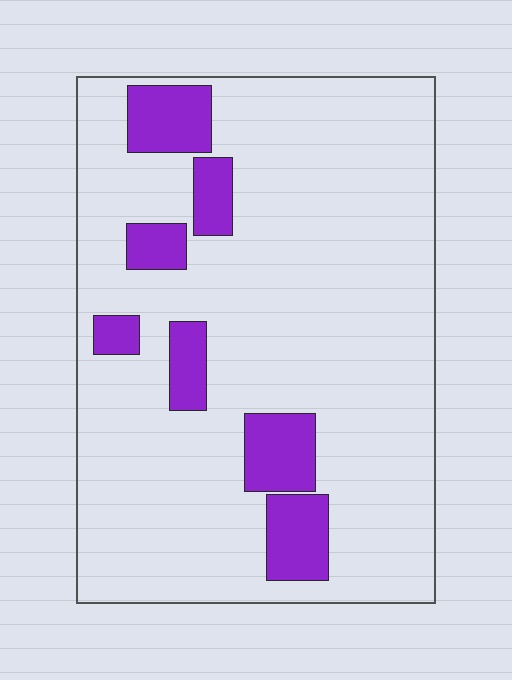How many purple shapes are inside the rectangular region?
7.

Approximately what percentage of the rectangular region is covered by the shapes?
Approximately 15%.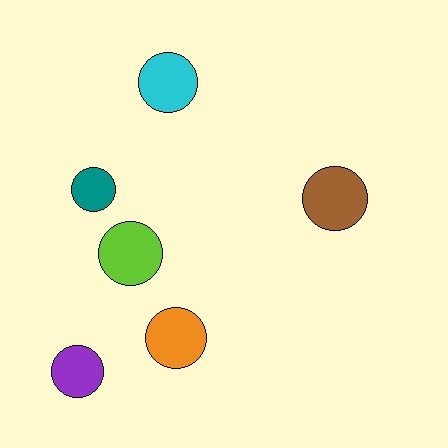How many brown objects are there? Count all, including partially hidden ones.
There is 1 brown object.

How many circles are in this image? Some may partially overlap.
There are 6 circles.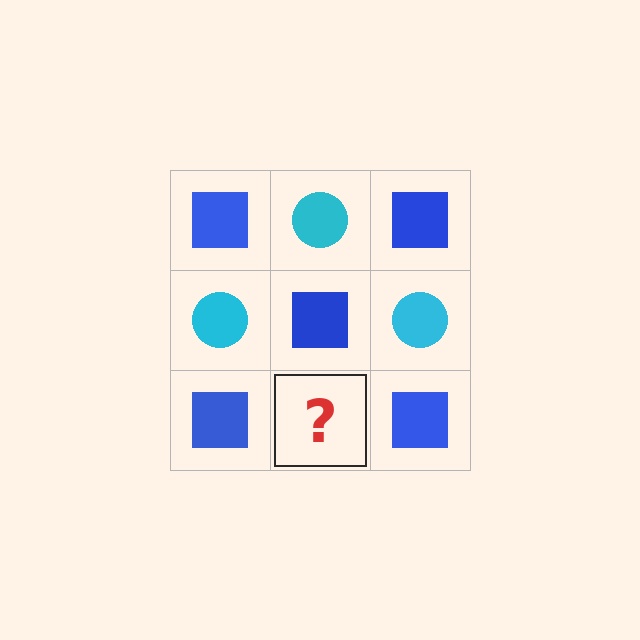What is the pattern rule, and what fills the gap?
The rule is that it alternates blue square and cyan circle in a checkerboard pattern. The gap should be filled with a cyan circle.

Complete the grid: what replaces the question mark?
The question mark should be replaced with a cyan circle.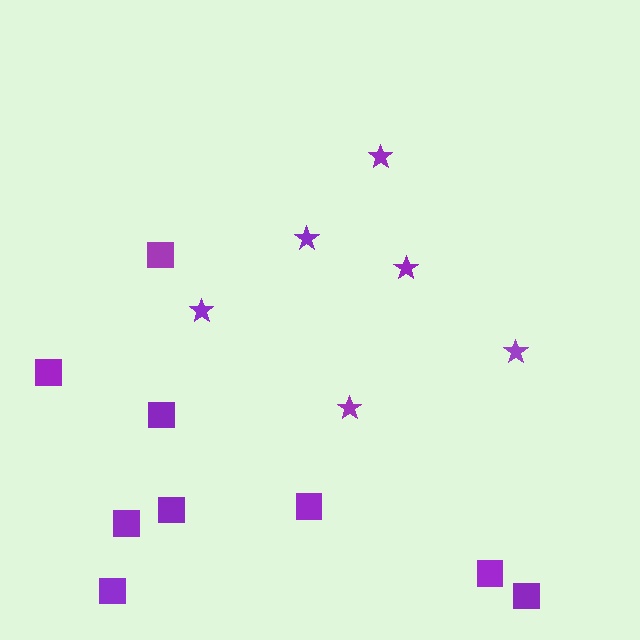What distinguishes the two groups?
There are 2 groups: one group of squares (9) and one group of stars (6).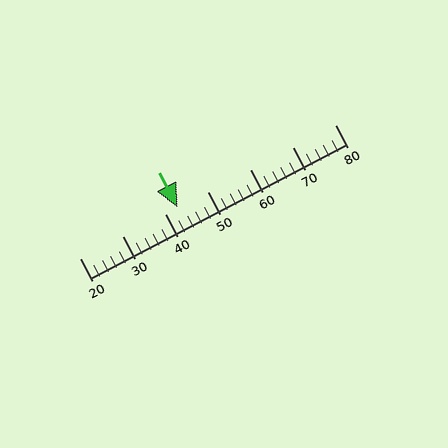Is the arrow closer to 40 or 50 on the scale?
The arrow is closer to 40.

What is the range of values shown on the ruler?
The ruler shows values from 20 to 80.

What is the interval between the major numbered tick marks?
The major tick marks are spaced 10 units apart.